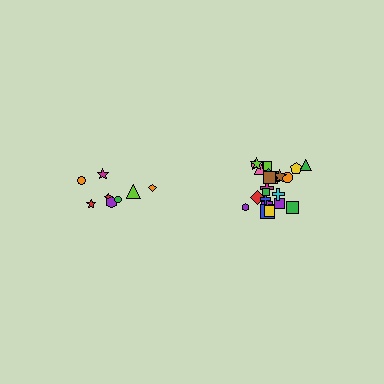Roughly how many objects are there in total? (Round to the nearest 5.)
Roughly 35 objects in total.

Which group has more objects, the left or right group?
The right group.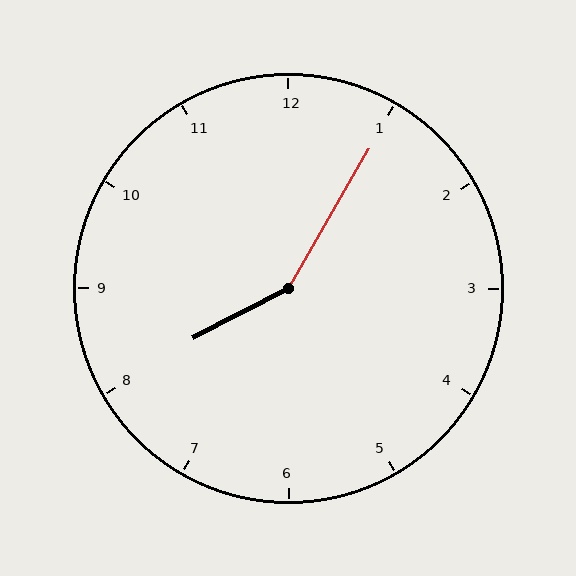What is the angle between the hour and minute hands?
Approximately 148 degrees.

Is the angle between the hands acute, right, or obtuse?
It is obtuse.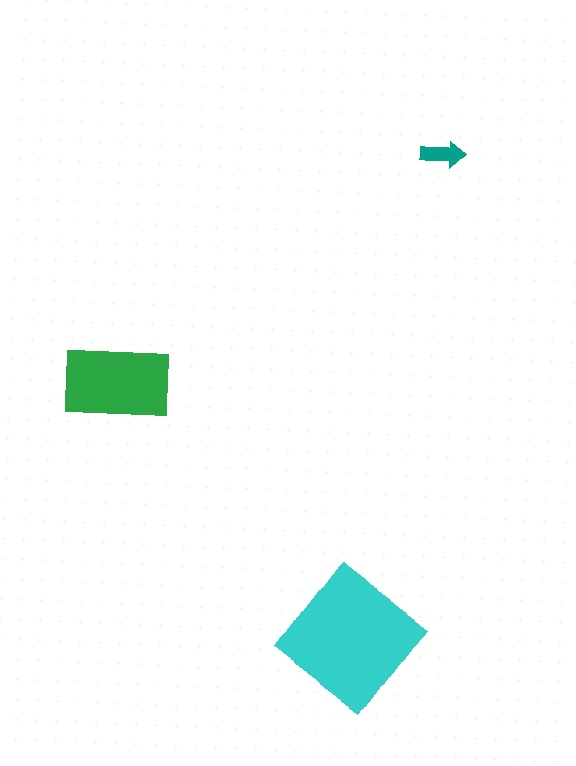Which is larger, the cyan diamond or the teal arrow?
The cyan diamond.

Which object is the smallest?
The teal arrow.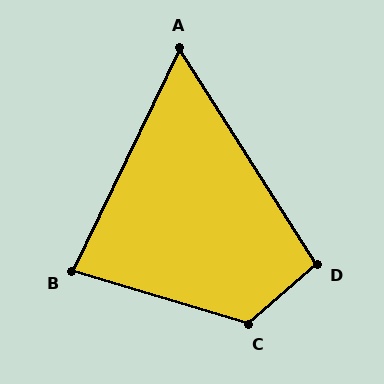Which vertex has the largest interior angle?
C, at approximately 122 degrees.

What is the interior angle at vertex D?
Approximately 99 degrees (obtuse).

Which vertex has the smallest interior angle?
A, at approximately 58 degrees.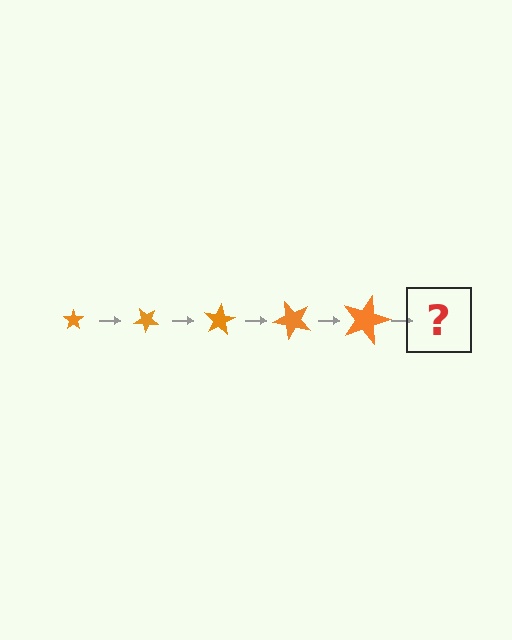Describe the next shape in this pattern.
It should be a star, larger than the previous one and rotated 200 degrees from the start.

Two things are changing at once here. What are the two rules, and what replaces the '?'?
The two rules are that the star grows larger each step and it rotates 40 degrees each step. The '?' should be a star, larger than the previous one and rotated 200 degrees from the start.